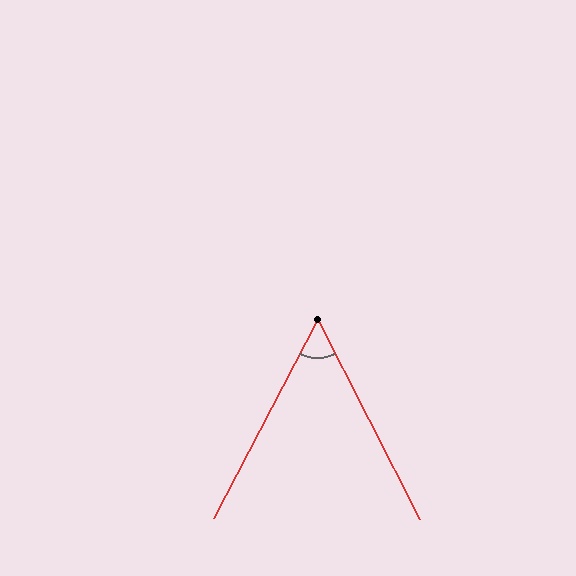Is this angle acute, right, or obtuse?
It is acute.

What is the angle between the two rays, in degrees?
Approximately 55 degrees.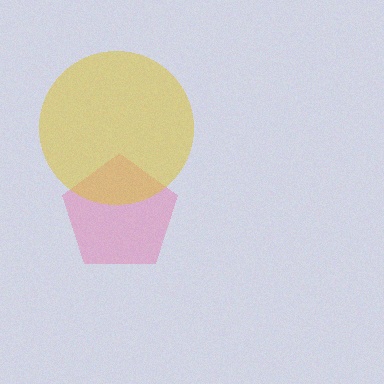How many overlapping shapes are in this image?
There are 2 overlapping shapes in the image.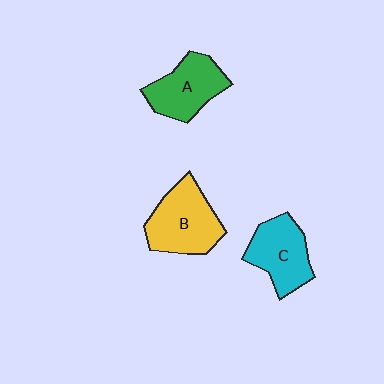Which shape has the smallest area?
Shape A (green).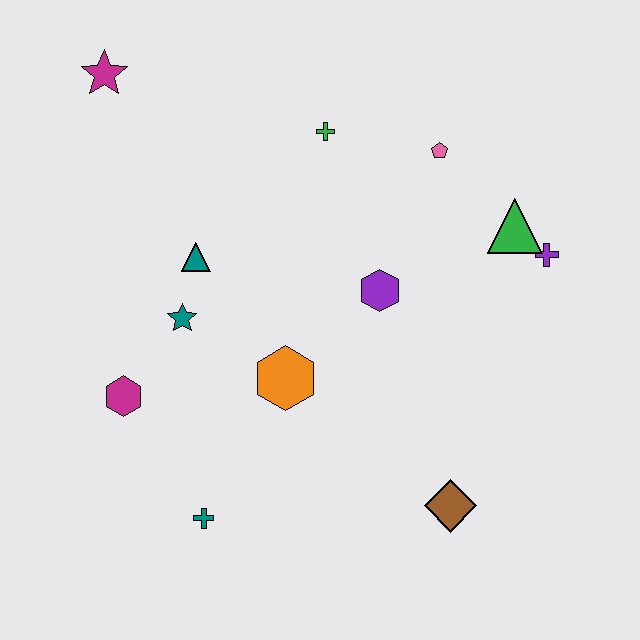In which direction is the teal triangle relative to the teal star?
The teal triangle is above the teal star.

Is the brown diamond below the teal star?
Yes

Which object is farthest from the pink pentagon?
The teal cross is farthest from the pink pentagon.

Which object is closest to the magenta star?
The teal triangle is closest to the magenta star.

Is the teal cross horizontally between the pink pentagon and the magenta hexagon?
Yes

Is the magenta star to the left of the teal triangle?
Yes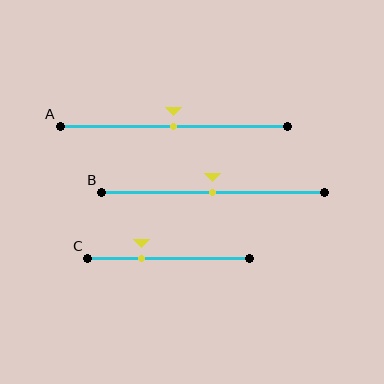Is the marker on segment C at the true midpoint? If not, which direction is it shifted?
No, the marker on segment C is shifted to the left by about 17% of the segment length.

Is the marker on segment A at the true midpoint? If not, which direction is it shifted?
Yes, the marker on segment A is at the true midpoint.